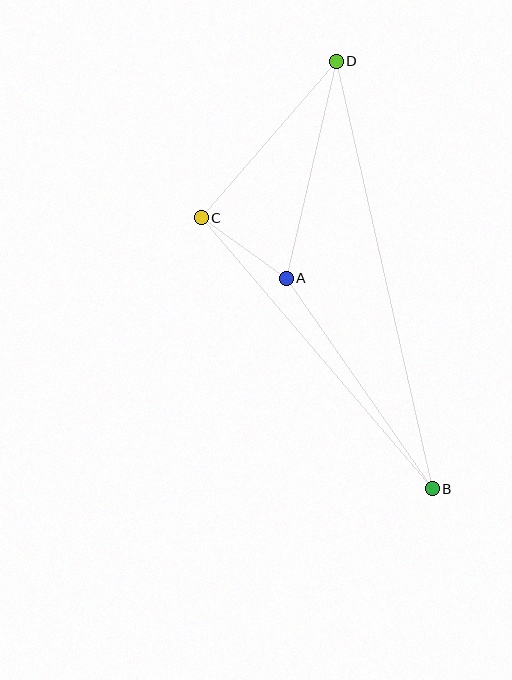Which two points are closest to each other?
Points A and C are closest to each other.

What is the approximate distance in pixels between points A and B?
The distance between A and B is approximately 256 pixels.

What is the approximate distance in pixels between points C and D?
The distance between C and D is approximately 207 pixels.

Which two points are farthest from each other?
Points B and D are farthest from each other.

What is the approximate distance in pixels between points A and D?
The distance between A and D is approximately 222 pixels.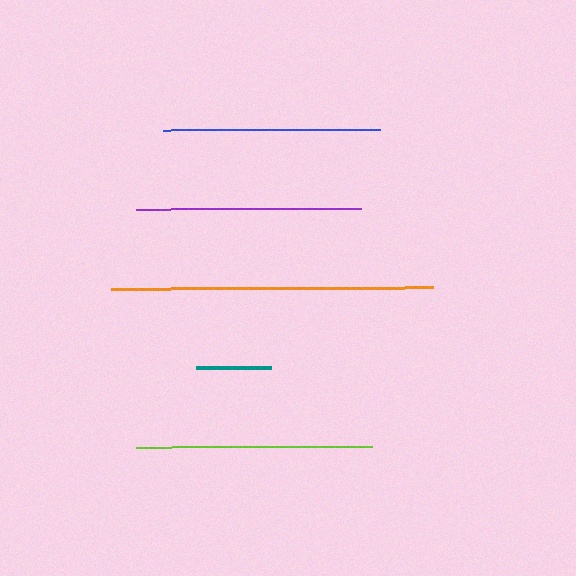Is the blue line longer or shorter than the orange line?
The orange line is longer than the blue line.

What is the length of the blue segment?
The blue segment is approximately 217 pixels long.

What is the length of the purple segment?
The purple segment is approximately 225 pixels long.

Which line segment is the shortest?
The teal line is the shortest at approximately 75 pixels.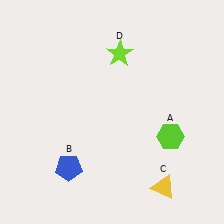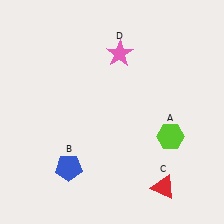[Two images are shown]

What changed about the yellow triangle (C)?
In Image 1, C is yellow. In Image 2, it changed to red.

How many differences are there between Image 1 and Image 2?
There are 2 differences between the two images.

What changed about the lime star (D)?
In Image 1, D is lime. In Image 2, it changed to pink.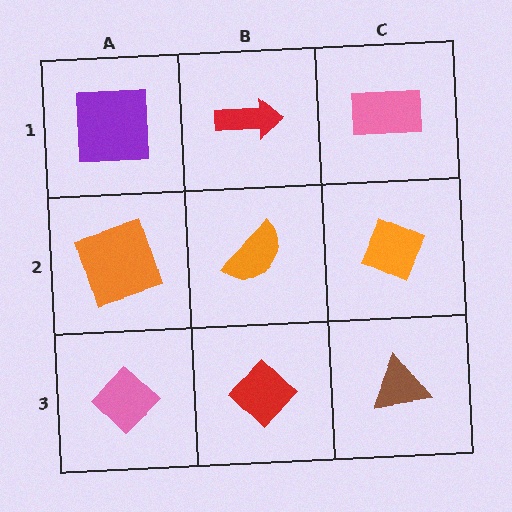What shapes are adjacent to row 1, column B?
An orange semicircle (row 2, column B), a purple square (row 1, column A), a pink rectangle (row 1, column C).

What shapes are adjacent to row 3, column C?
An orange diamond (row 2, column C), a red diamond (row 3, column B).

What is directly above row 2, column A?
A purple square.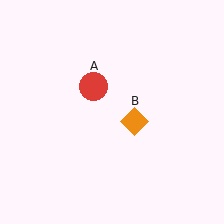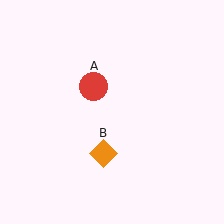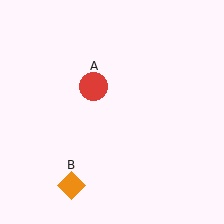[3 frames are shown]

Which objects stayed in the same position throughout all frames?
Red circle (object A) remained stationary.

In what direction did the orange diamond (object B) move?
The orange diamond (object B) moved down and to the left.